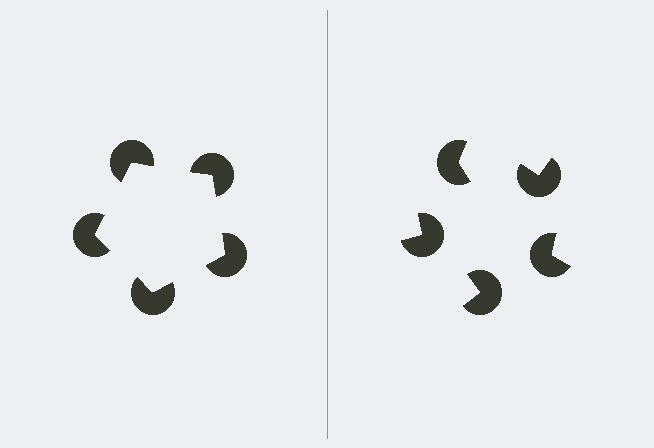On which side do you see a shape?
An illusory pentagon appears on the left side. On the right side the wedge cuts are rotated, so no coherent shape forms.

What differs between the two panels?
The pac-man discs are positioned identically on both sides; only the wedge orientations differ. On the left they align to a pentagon; on the right they are misaligned.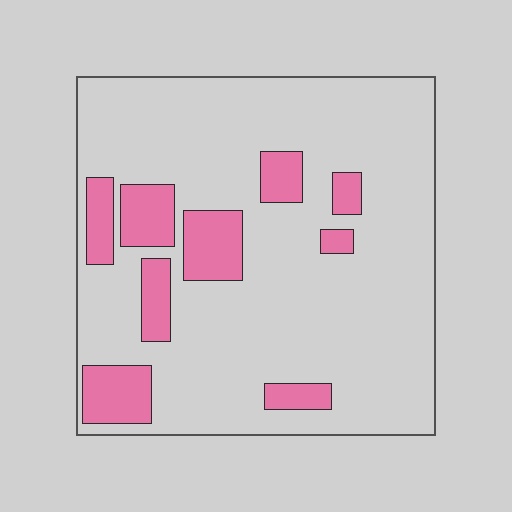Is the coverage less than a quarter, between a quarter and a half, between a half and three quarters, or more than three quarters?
Less than a quarter.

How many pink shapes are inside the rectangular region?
9.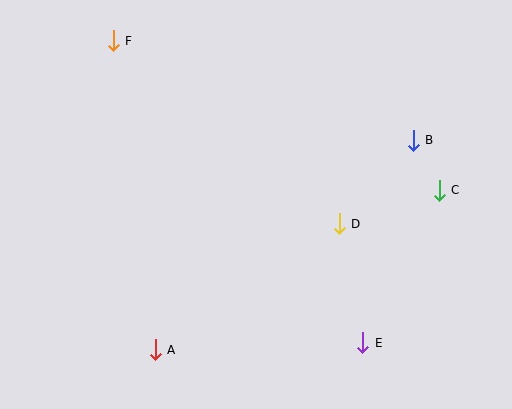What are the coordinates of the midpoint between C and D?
The midpoint between C and D is at (389, 207).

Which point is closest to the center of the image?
Point D at (339, 224) is closest to the center.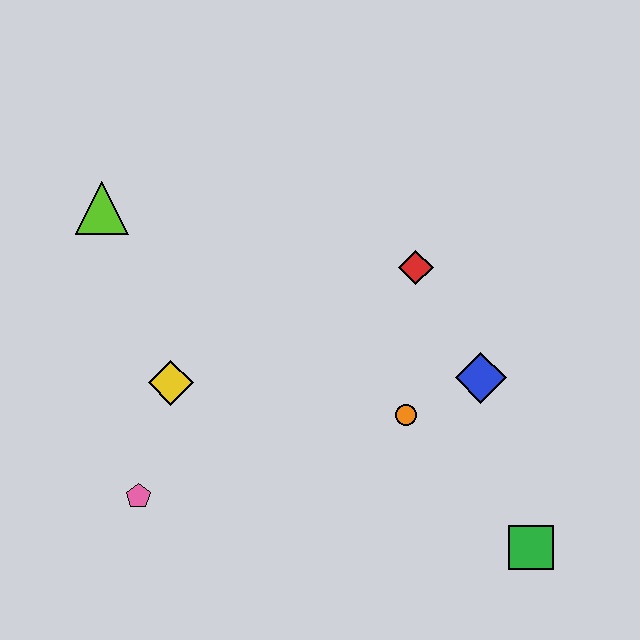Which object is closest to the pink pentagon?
The yellow diamond is closest to the pink pentagon.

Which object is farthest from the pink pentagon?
The green square is farthest from the pink pentagon.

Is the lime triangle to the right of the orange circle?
No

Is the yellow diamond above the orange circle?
Yes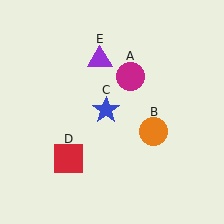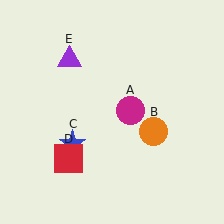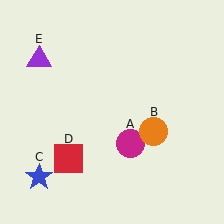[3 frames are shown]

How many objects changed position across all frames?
3 objects changed position: magenta circle (object A), blue star (object C), purple triangle (object E).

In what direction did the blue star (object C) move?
The blue star (object C) moved down and to the left.